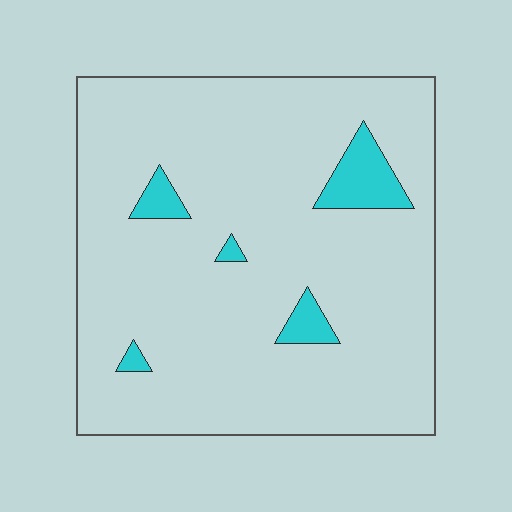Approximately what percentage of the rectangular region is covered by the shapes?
Approximately 5%.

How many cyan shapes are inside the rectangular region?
5.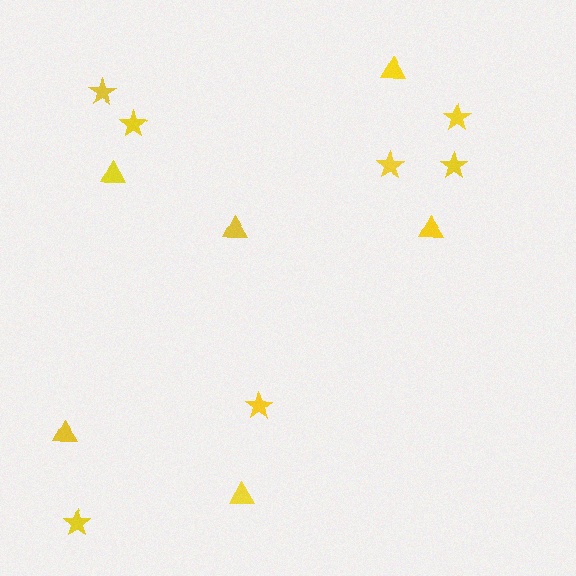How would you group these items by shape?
There are 2 groups: one group of stars (7) and one group of triangles (6).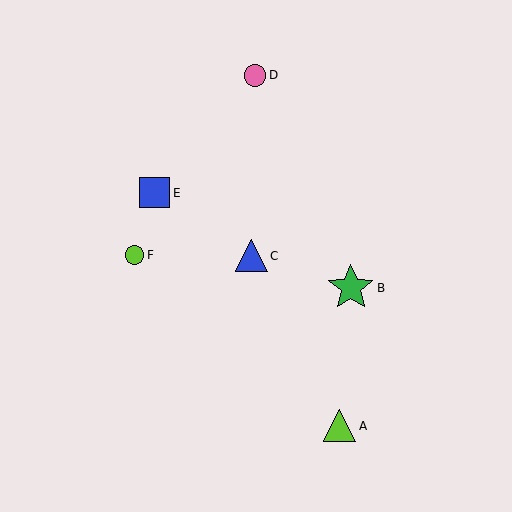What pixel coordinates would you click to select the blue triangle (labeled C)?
Click at (251, 256) to select the blue triangle C.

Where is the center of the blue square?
The center of the blue square is at (155, 193).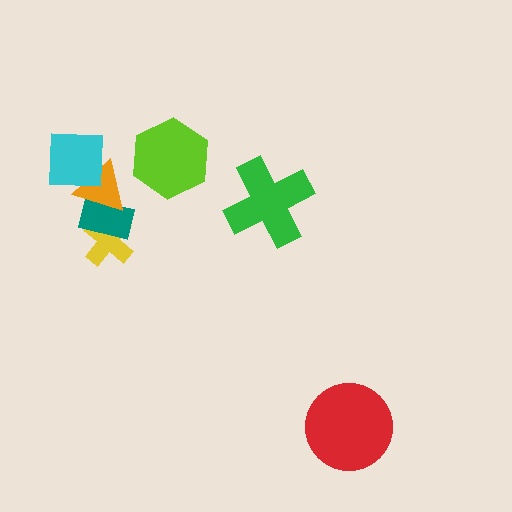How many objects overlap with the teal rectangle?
2 objects overlap with the teal rectangle.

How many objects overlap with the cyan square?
1 object overlaps with the cyan square.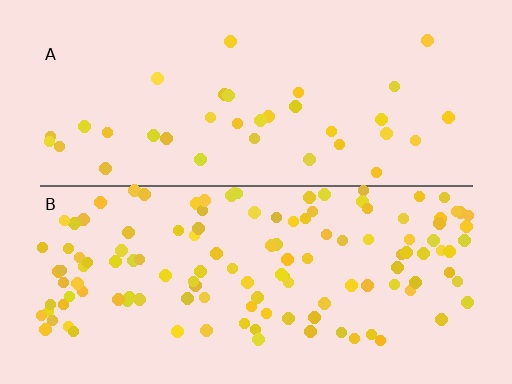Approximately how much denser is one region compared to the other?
Approximately 3.5× — region B over region A.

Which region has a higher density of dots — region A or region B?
B (the bottom).